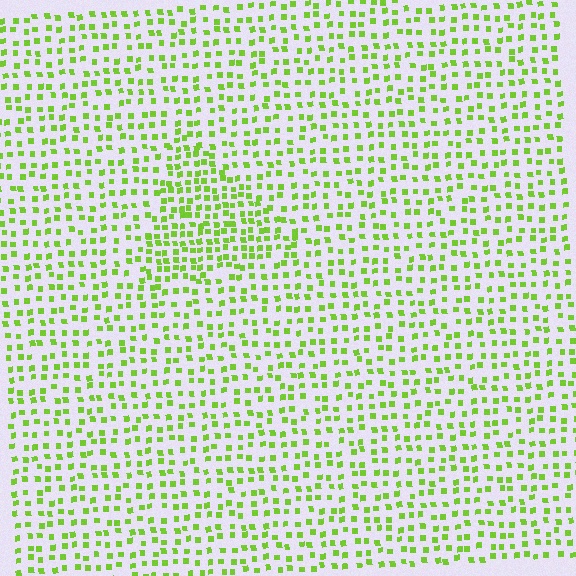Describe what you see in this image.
The image contains small lime elements arranged at two different densities. A triangle-shaped region is visible where the elements are more densely packed than the surrounding area.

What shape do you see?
I see a triangle.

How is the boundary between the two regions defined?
The boundary is defined by a change in element density (approximately 1.7x ratio). All elements are the same color, size, and shape.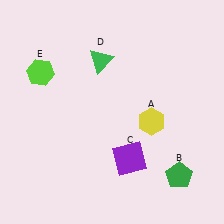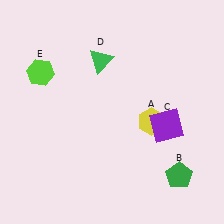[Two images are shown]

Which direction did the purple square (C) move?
The purple square (C) moved right.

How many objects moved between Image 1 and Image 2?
1 object moved between the two images.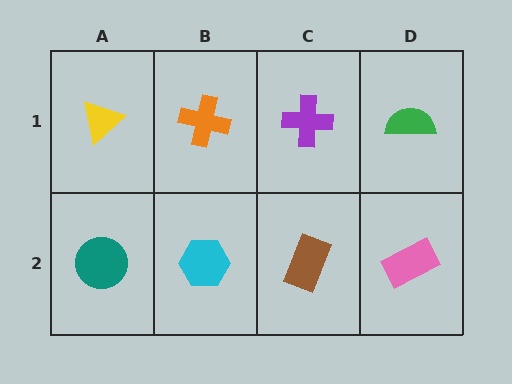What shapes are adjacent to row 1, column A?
A teal circle (row 2, column A), an orange cross (row 1, column B).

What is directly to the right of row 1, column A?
An orange cross.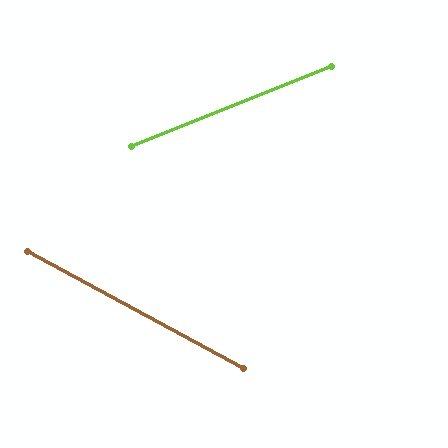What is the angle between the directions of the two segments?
Approximately 50 degrees.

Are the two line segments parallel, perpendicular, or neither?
Neither parallel nor perpendicular — they differ by about 50°.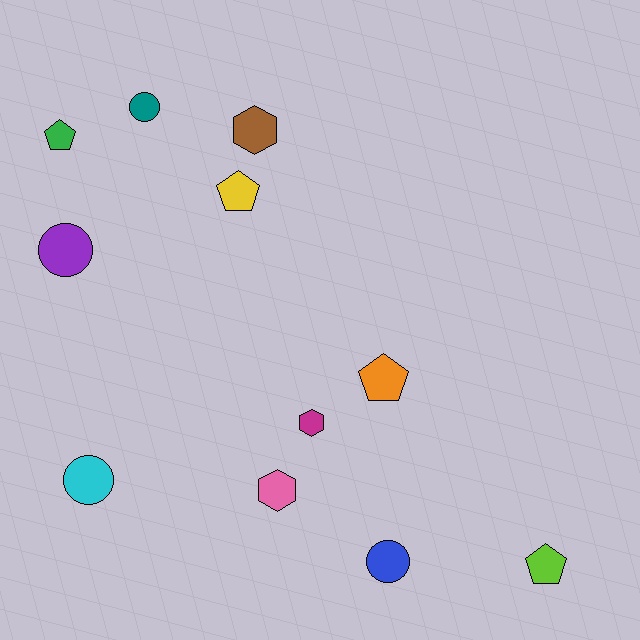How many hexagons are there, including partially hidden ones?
There are 3 hexagons.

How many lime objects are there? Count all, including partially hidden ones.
There is 1 lime object.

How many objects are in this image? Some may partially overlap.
There are 11 objects.